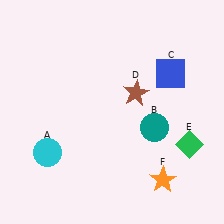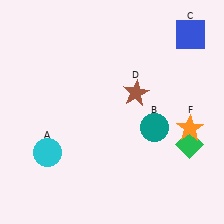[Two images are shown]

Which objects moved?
The objects that moved are: the blue square (C), the orange star (F).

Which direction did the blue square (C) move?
The blue square (C) moved up.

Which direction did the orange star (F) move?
The orange star (F) moved up.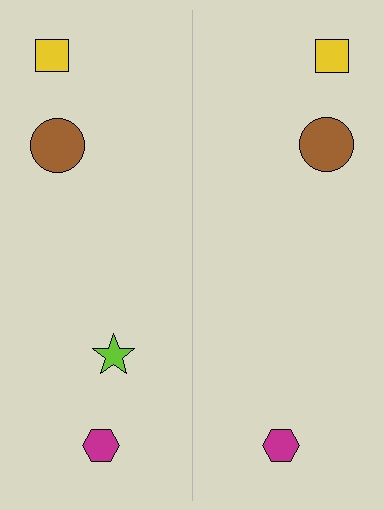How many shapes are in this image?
There are 7 shapes in this image.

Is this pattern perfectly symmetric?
No, the pattern is not perfectly symmetric. A lime star is missing from the right side.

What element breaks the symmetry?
A lime star is missing from the right side.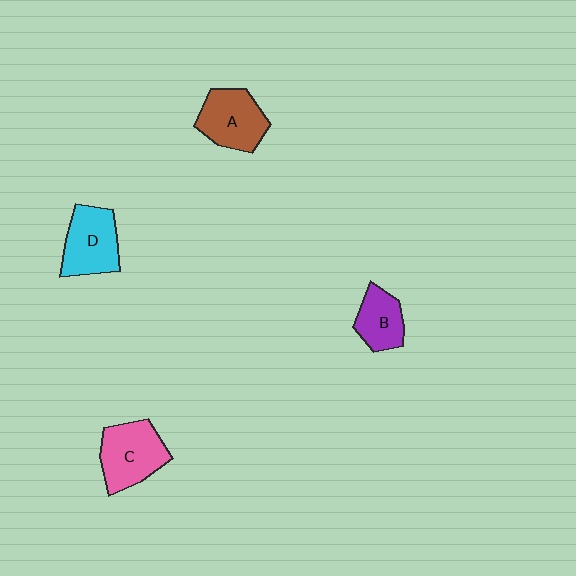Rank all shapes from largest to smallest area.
From largest to smallest: C (pink), A (brown), D (cyan), B (purple).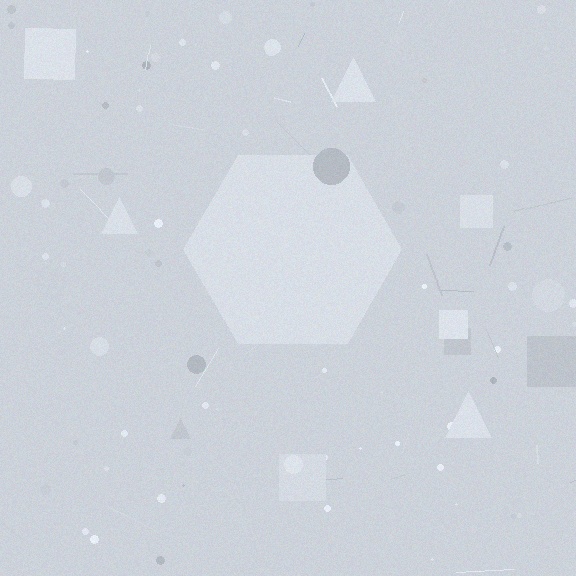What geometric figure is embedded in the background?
A hexagon is embedded in the background.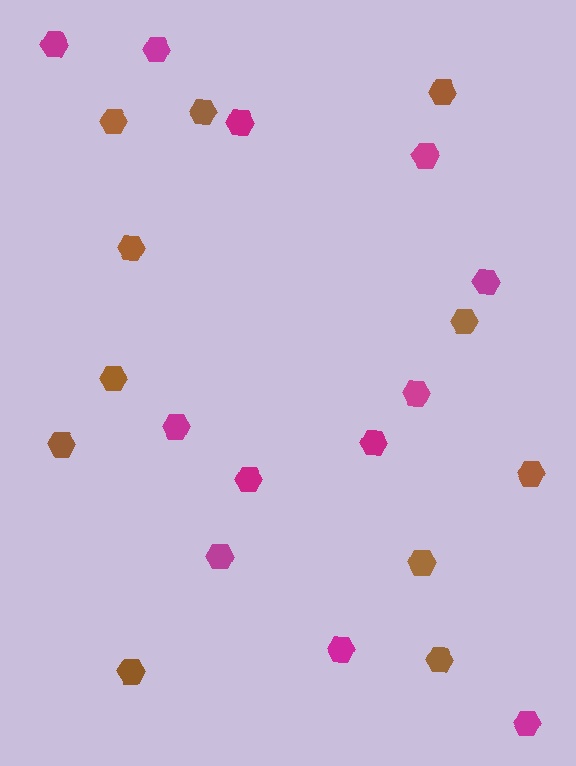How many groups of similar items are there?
There are 2 groups: one group of brown hexagons (11) and one group of magenta hexagons (12).